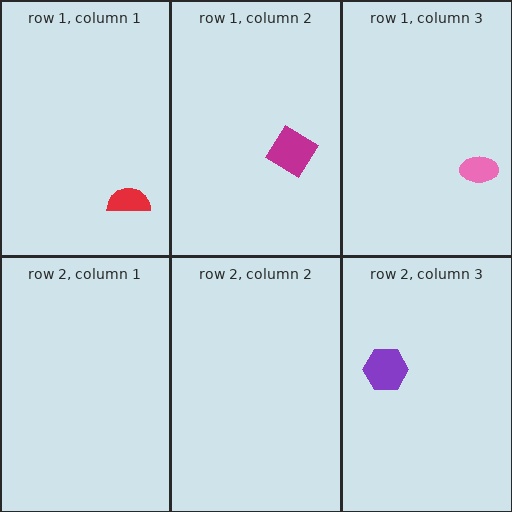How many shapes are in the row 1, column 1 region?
1.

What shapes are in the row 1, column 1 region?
The red semicircle.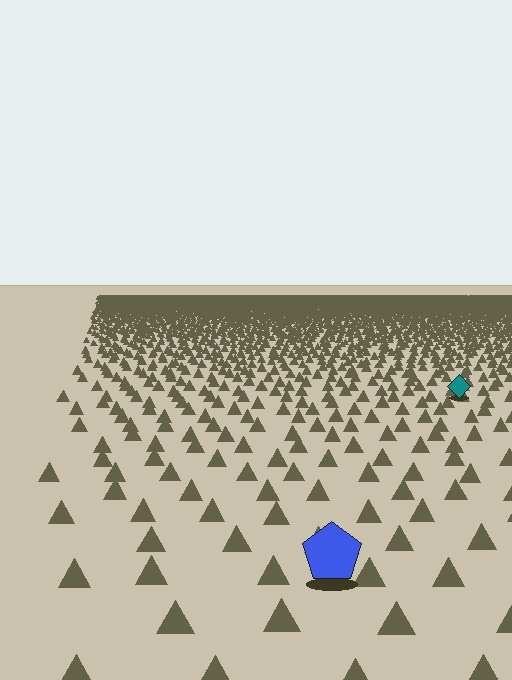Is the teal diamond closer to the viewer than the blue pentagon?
No. The blue pentagon is closer — you can tell from the texture gradient: the ground texture is coarser near it.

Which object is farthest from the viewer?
The teal diamond is farthest from the viewer. It appears smaller and the ground texture around it is denser.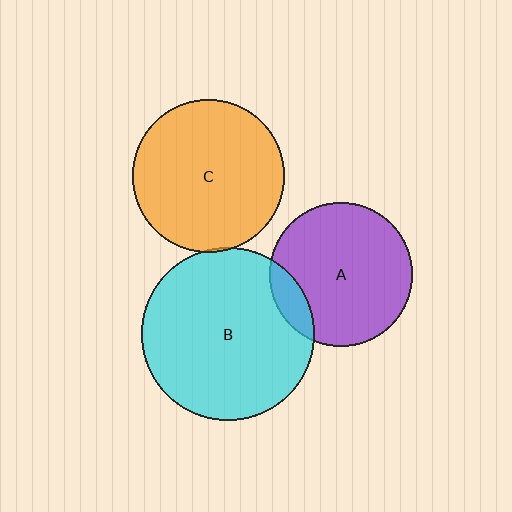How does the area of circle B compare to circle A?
Approximately 1.5 times.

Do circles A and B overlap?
Yes.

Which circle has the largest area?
Circle B (cyan).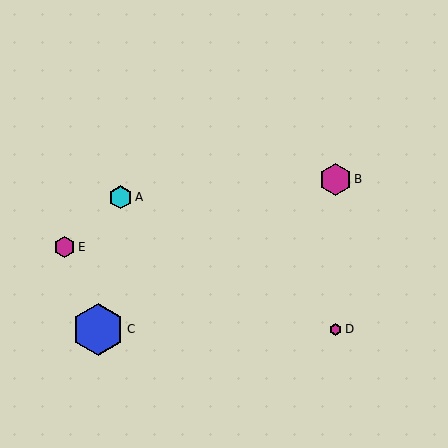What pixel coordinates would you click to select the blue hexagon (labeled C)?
Click at (98, 329) to select the blue hexagon C.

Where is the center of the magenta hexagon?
The center of the magenta hexagon is at (64, 247).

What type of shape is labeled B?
Shape B is a magenta hexagon.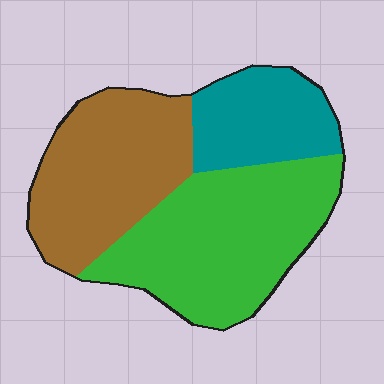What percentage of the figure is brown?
Brown covers about 35% of the figure.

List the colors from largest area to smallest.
From largest to smallest: green, brown, teal.